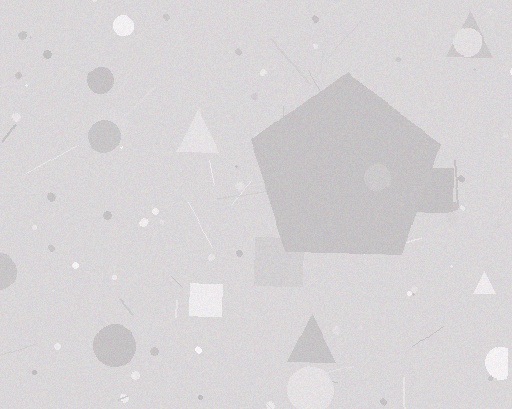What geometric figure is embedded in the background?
A pentagon is embedded in the background.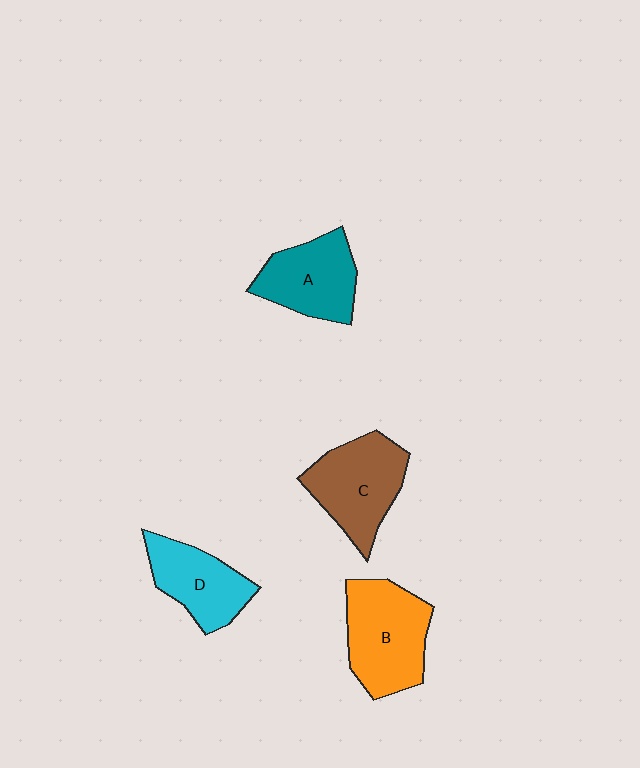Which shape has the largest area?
Shape B (orange).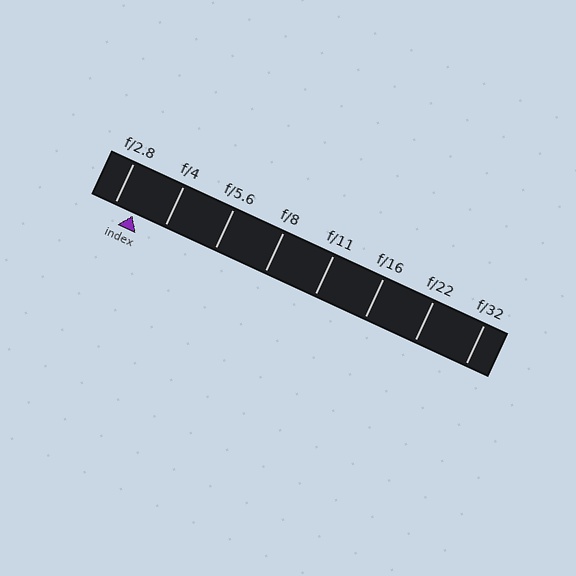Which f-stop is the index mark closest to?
The index mark is closest to f/2.8.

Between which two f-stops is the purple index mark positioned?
The index mark is between f/2.8 and f/4.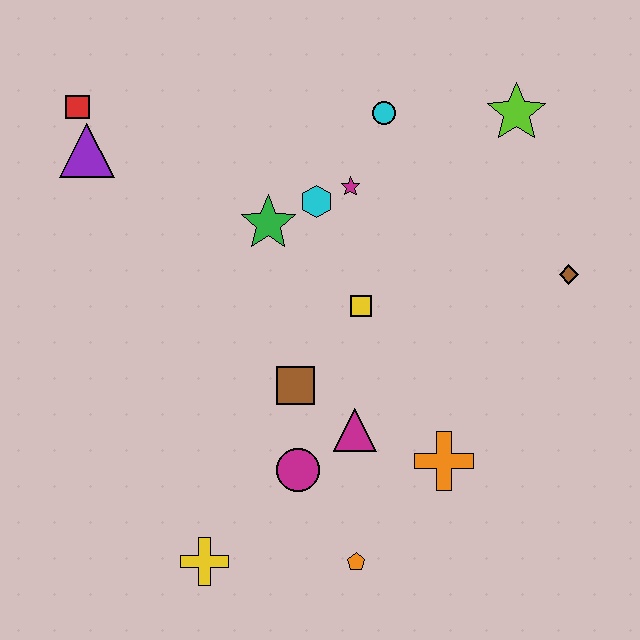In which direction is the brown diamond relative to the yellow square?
The brown diamond is to the right of the yellow square.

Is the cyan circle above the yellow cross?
Yes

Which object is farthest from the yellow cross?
The lime star is farthest from the yellow cross.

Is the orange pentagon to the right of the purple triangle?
Yes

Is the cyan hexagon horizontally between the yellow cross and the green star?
No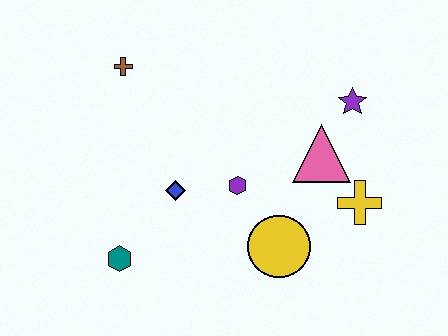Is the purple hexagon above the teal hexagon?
Yes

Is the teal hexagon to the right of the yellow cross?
No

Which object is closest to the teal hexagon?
The blue diamond is closest to the teal hexagon.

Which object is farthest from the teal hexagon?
The purple star is farthest from the teal hexagon.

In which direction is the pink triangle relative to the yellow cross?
The pink triangle is above the yellow cross.